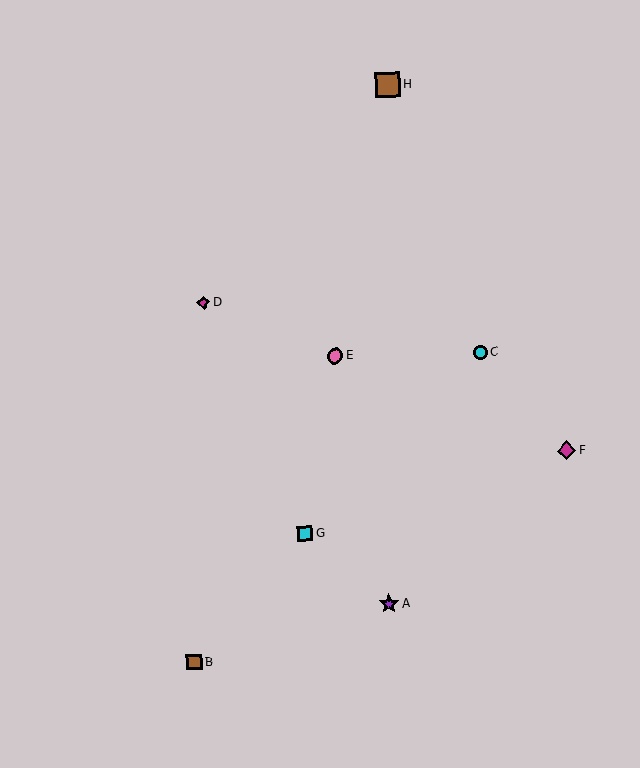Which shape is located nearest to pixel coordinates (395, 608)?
The purple star (labeled A) at (389, 604) is nearest to that location.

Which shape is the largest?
The brown square (labeled H) is the largest.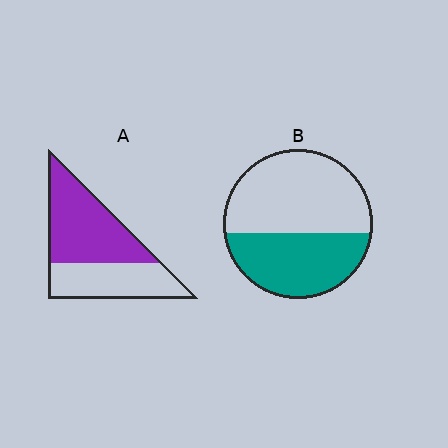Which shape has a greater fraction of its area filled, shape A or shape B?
Shape A.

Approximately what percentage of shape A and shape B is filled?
A is approximately 60% and B is approximately 40%.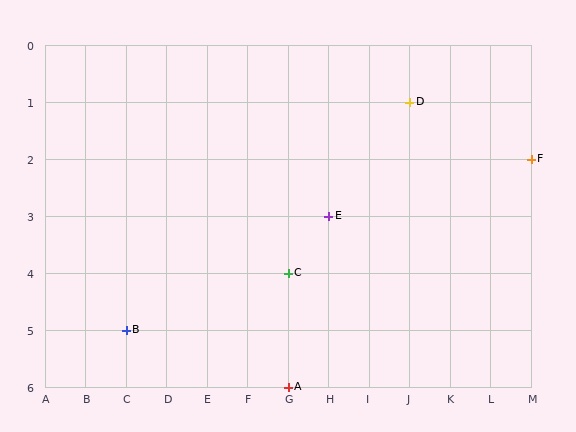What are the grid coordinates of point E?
Point E is at grid coordinates (H, 3).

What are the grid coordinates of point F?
Point F is at grid coordinates (M, 2).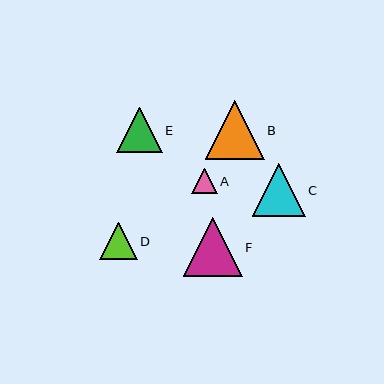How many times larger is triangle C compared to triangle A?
Triangle C is approximately 2.1 times the size of triangle A.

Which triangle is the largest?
Triangle B is the largest with a size of approximately 59 pixels.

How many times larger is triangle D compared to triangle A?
Triangle D is approximately 1.5 times the size of triangle A.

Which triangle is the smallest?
Triangle A is the smallest with a size of approximately 25 pixels.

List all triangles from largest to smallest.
From largest to smallest: B, F, C, E, D, A.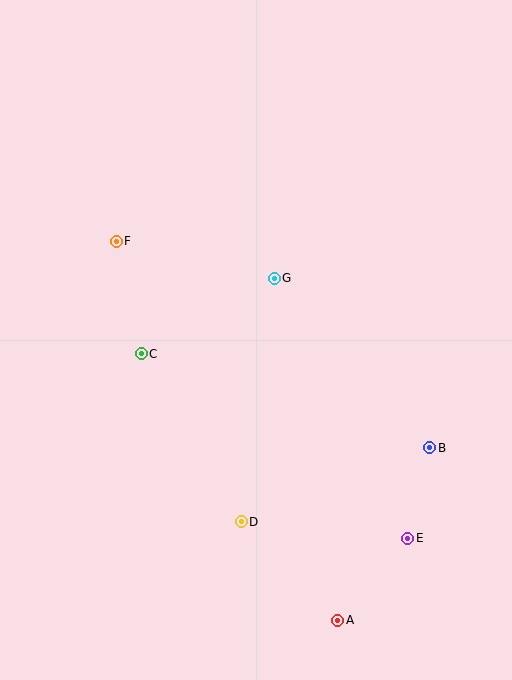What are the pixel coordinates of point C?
Point C is at (141, 354).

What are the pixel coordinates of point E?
Point E is at (408, 538).